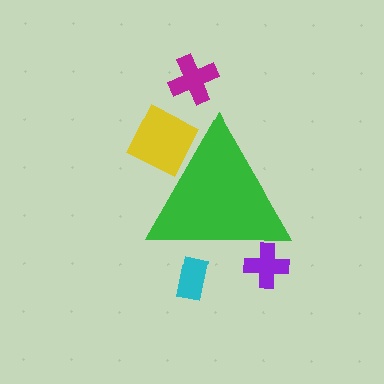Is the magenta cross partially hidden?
No, the magenta cross is fully visible.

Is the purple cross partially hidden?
Yes, the purple cross is partially hidden behind the green triangle.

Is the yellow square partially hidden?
Yes, the yellow square is partially hidden behind the green triangle.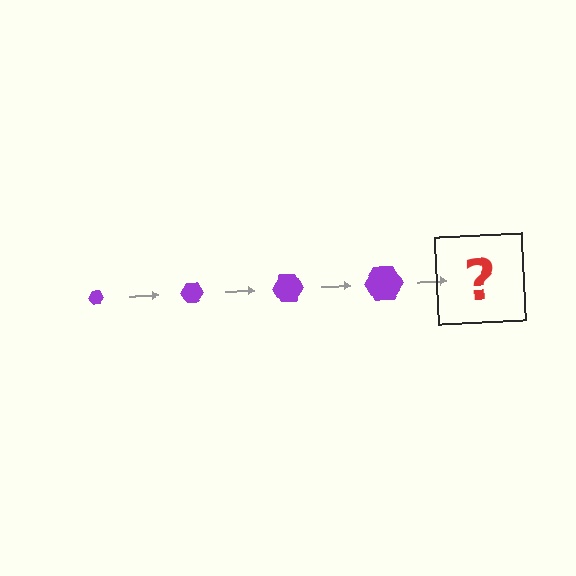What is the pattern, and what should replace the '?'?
The pattern is that the hexagon gets progressively larger each step. The '?' should be a purple hexagon, larger than the previous one.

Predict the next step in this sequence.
The next step is a purple hexagon, larger than the previous one.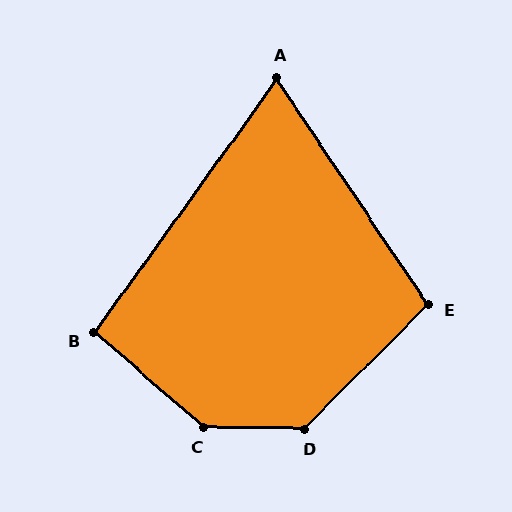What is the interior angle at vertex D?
Approximately 134 degrees (obtuse).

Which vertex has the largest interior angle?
C, at approximately 140 degrees.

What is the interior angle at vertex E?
Approximately 101 degrees (obtuse).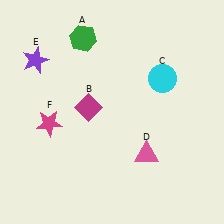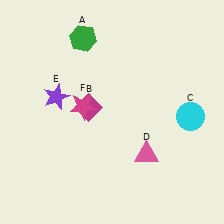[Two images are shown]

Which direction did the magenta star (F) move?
The magenta star (F) moved right.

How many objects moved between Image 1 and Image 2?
3 objects moved between the two images.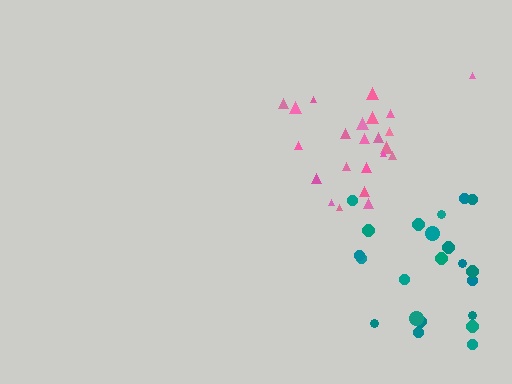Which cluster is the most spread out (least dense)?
Teal.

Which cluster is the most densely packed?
Pink.